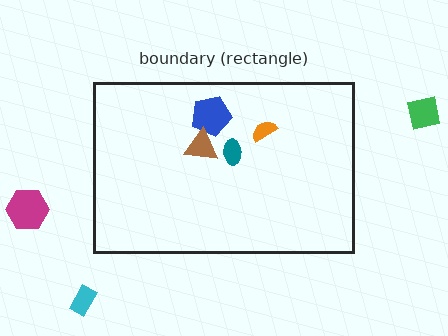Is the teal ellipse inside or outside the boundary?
Inside.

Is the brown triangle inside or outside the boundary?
Inside.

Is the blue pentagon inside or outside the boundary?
Inside.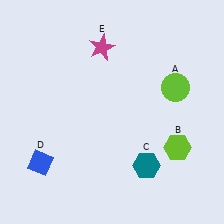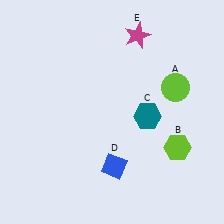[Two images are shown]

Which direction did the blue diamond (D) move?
The blue diamond (D) moved right.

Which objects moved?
The objects that moved are: the teal hexagon (C), the blue diamond (D), the magenta star (E).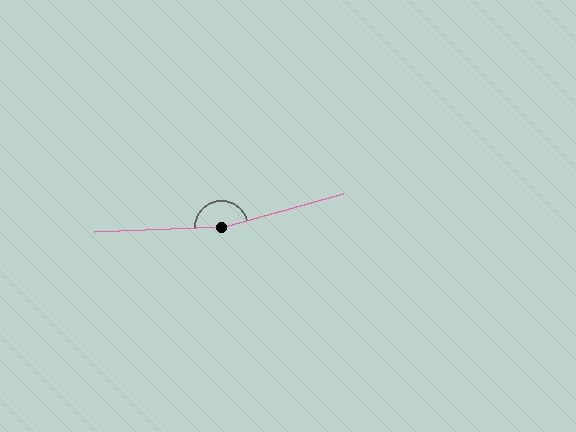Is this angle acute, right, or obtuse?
It is obtuse.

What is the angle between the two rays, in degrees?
Approximately 167 degrees.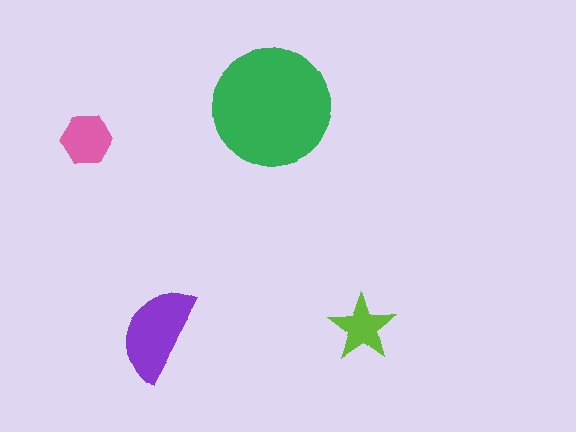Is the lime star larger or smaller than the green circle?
Smaller.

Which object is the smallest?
The lime star.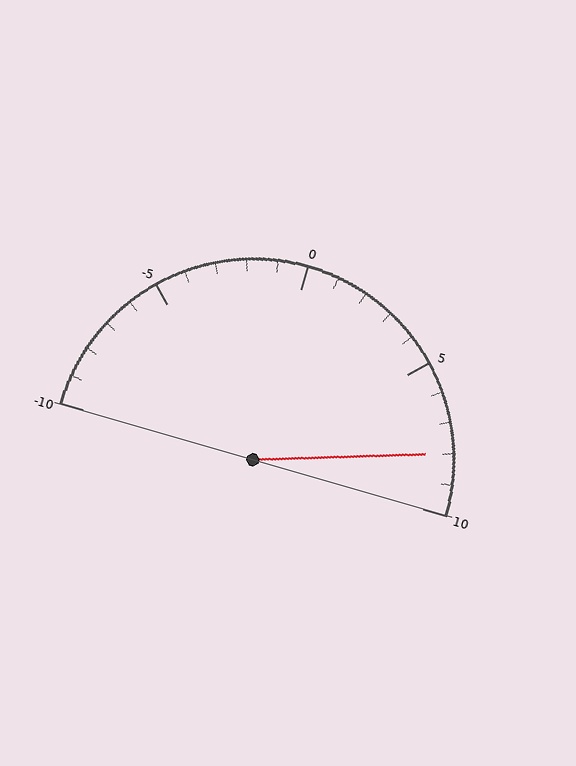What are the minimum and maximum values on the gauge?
The gauge ranges from -10 to 10.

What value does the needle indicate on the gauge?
The needle indicates approximately 8.